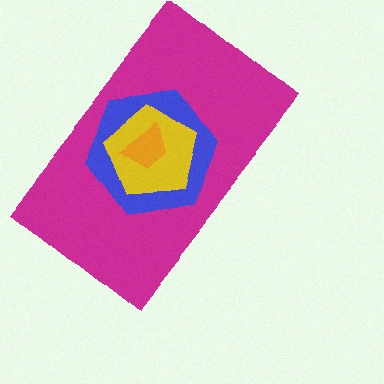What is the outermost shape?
The magenta rectangle.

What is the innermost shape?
The orange trapezoid.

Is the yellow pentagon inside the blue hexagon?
Yes.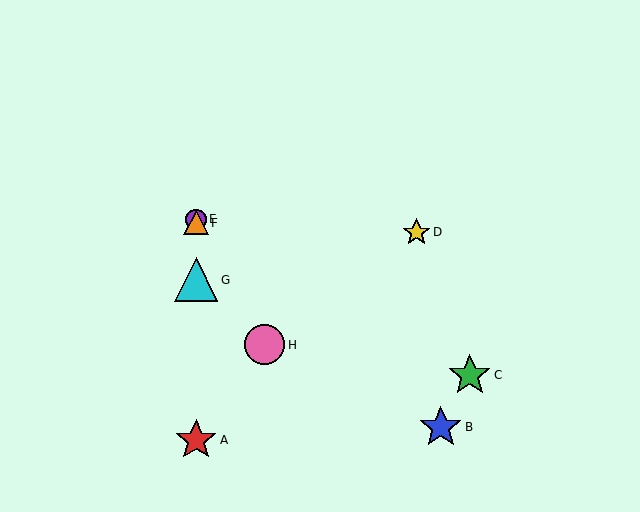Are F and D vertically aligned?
No, F is at x≈196 and D is at x≈417.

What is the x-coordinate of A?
Object A is at x≈196.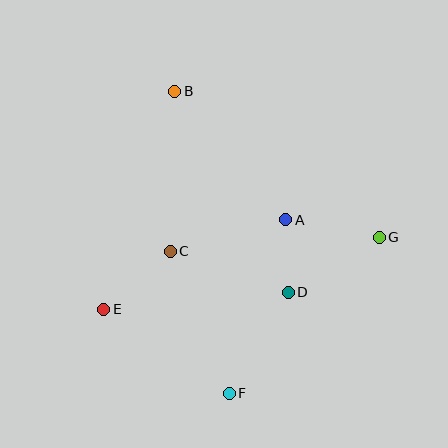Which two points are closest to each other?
Points A and D are closest to each other.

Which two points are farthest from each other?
Points B and F are farthest from each other.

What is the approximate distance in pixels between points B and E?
The distance between B and E is approximately 229 pixels.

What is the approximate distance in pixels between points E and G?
The distance between E and G is approximately 285 pixels.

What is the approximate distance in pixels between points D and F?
The distance between D and F is approximately 117 pixels.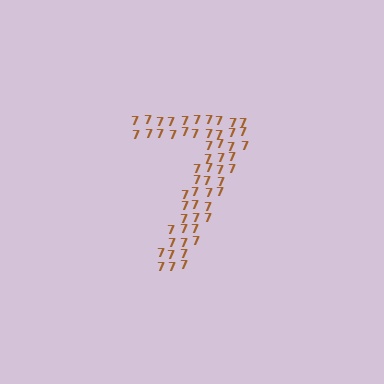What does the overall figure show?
The overall figure shows the digit 7.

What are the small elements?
The small elements are digit 7's.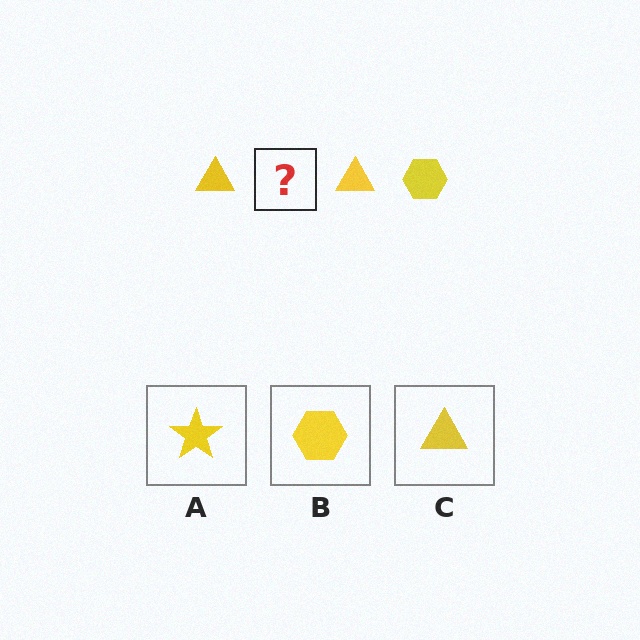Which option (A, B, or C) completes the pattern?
B.